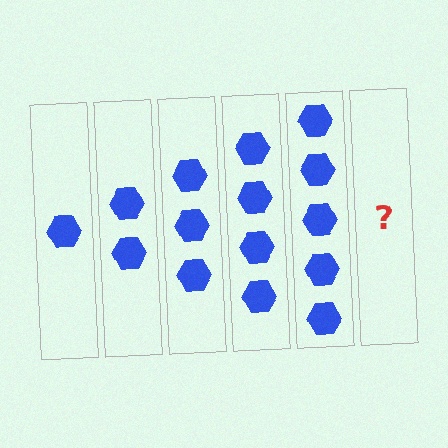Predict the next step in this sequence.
The next step is 6 hexagons.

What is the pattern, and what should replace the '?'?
The pattern is that each step adds one more hexagon. The '?' should be 6 hexagons.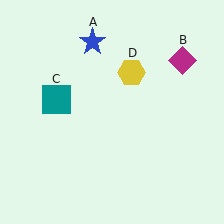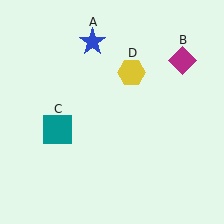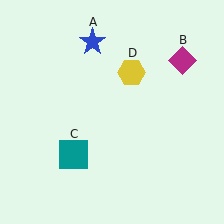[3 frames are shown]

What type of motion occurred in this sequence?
The teal square (object C) rotated counterclockwise around the center of the scene.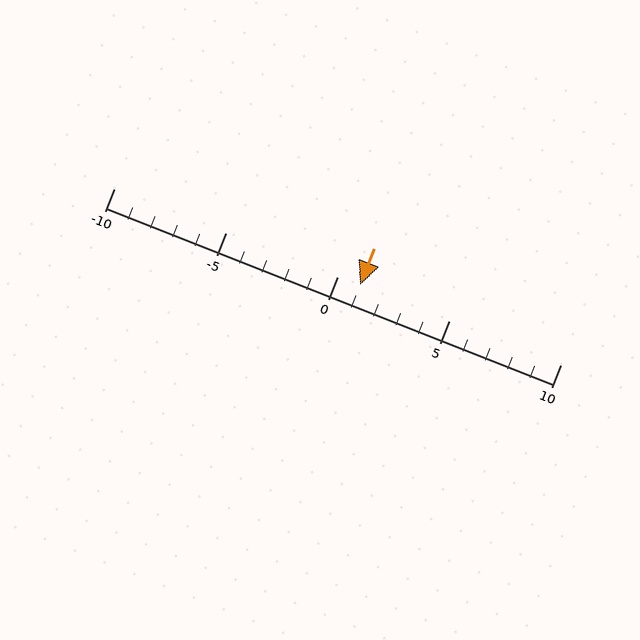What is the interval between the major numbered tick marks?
The major tick marks are spaced 5 units apart.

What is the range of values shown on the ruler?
The ruler shows values from -10 to 10.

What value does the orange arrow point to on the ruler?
The orange arrow points to approximately 1.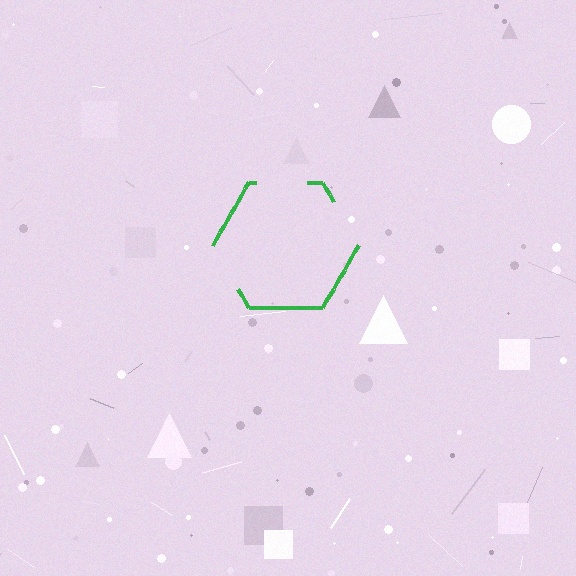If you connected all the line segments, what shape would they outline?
They would outline a hexagon.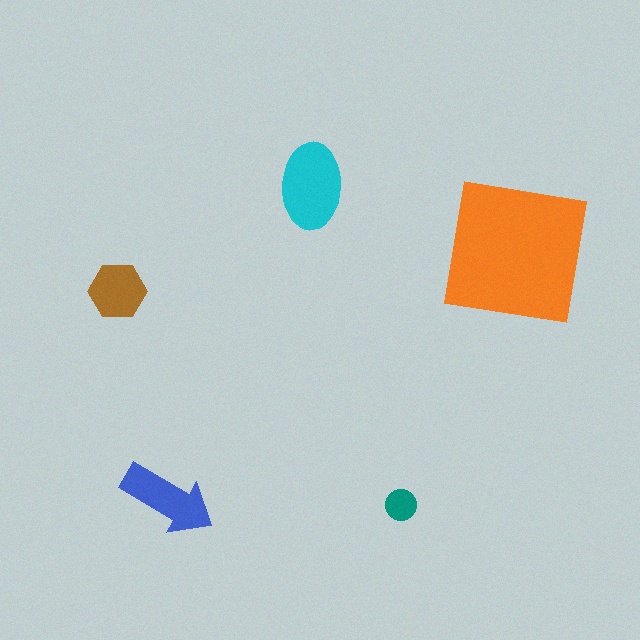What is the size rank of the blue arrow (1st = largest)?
3rd.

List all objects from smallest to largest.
The teal circle, the brown hexagon, the blue arrow, the cyan ellipse, the orange square.